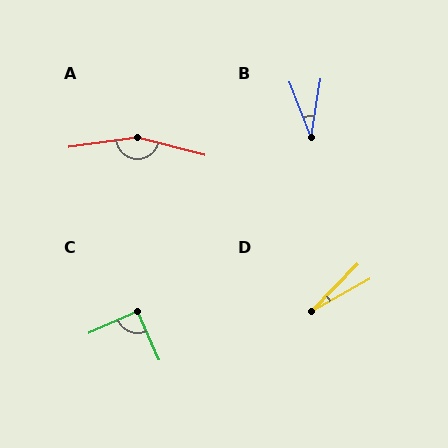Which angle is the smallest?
D, at approximately 17 degrees.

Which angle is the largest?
A, at approximately 158 degrees.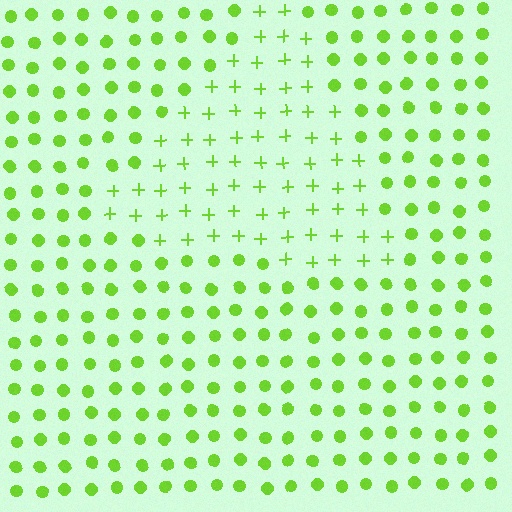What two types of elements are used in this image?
The image uses plus signs inside the triangle region and circles outside it.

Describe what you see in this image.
The image is filled with small lime elements arranged in a uniform grid. A triangle-shaped region contains plus signs, while the surrounding area contains circles. The boundary is defined purely by the change in element shape.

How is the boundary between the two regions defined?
The boundary is defined by a change in element shape: plus signs inside vs. circles outside. All elements share the same color and spacing.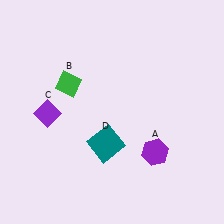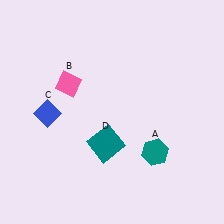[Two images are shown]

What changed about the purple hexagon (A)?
In Image 1, A is purple. In Image 2, it changed to teal.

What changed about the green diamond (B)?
In Image 1, B is green. In Image 2, it changed to pink.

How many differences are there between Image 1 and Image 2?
There are 3 differences between the two images.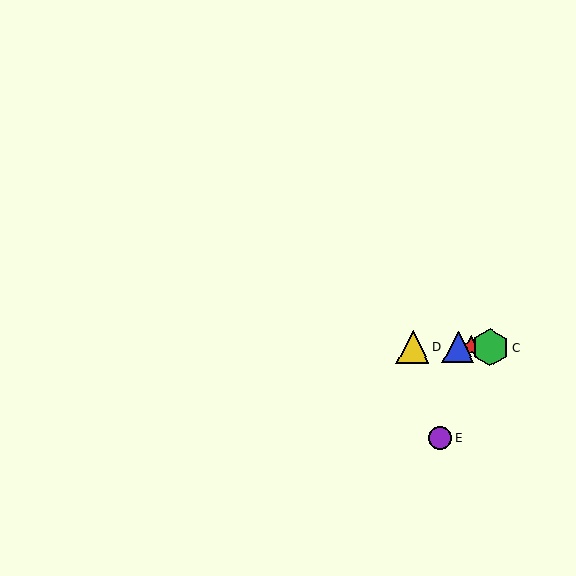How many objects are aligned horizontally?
4 objects (A, B, C, D) are aligned horizontally.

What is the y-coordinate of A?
Object A is at y≈347.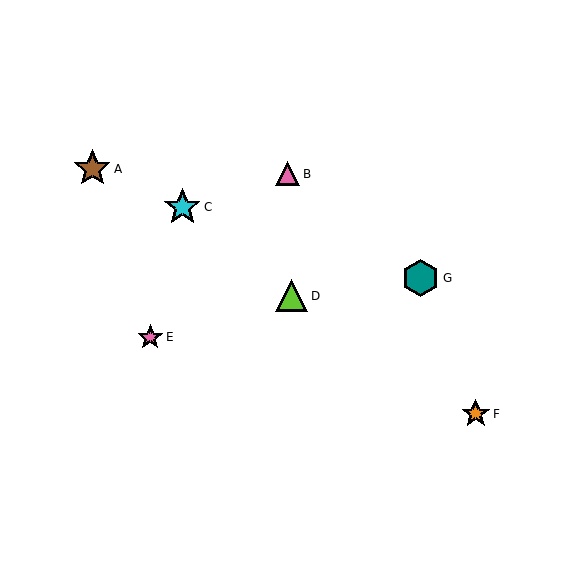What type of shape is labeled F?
Shape F is an orange star.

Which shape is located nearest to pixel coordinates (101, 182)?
The brown star (labeled A) at (92, 169) is nearest to that location.